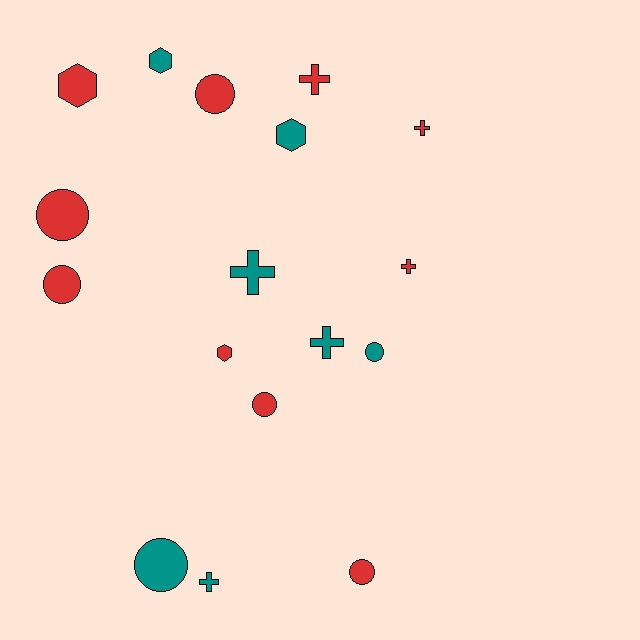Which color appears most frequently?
Red, with 10 objects.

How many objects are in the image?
There are 17 objects.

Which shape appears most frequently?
Circle, with 7 objects.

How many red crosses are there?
There are 3 red crosses.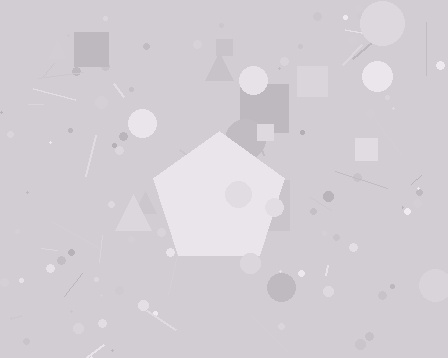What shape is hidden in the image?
A pentagon is hidden in the image.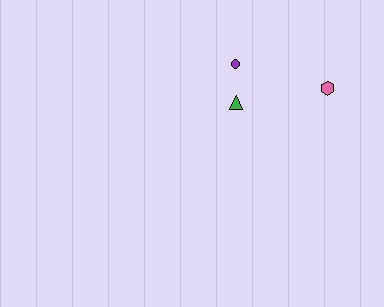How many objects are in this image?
There are 3 objects.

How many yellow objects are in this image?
There are no yellow objects.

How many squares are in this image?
There are no squares.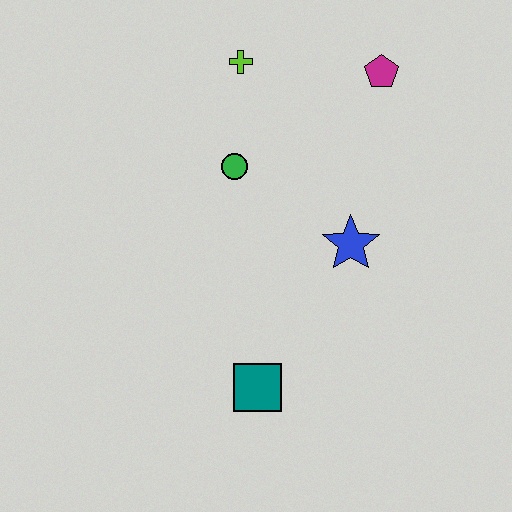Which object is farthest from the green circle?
The teal square is farthest from the green circle.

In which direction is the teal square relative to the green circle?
The teal square is below the green circle.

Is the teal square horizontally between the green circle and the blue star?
Yes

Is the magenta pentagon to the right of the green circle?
Yes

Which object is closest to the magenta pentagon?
The lime cross is closest to the magenta pentagon.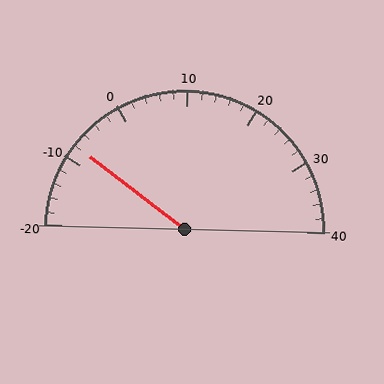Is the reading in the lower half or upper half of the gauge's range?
The reading is in the lower half of the range (-20 to 40).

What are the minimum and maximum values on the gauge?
The gauge ranges from -20 to 40.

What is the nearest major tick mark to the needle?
The nearest major tick mark is -10.